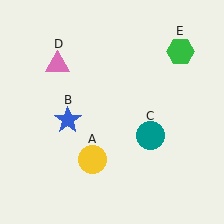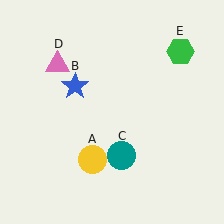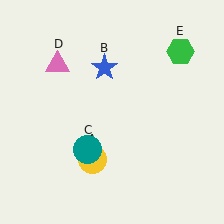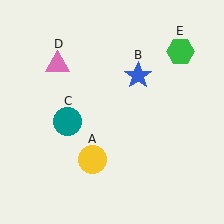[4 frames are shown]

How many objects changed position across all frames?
2 objects changed position: blue star (object B), teal circle (object C).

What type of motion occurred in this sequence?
The blue star (object B), teal circle (object C) rotated clockwise around the center of the scene.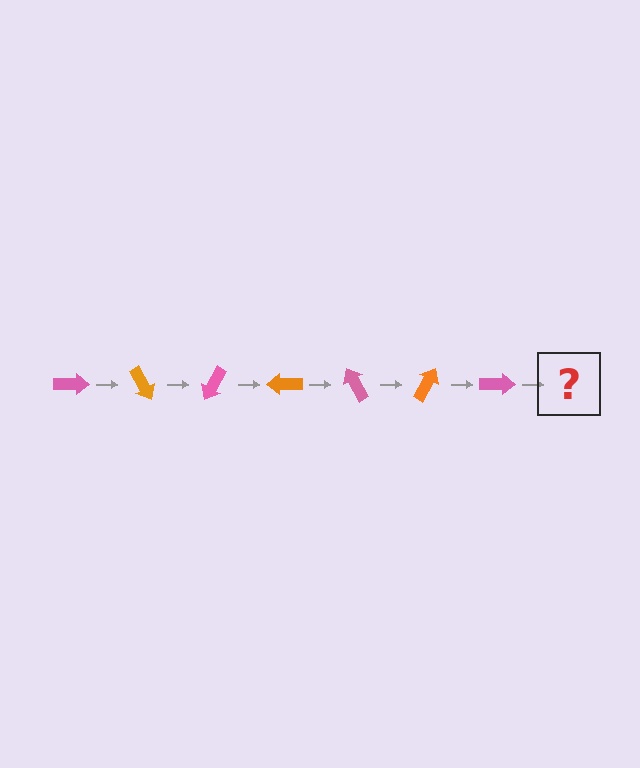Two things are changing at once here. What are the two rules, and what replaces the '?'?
The two rules are that it rotates 60 degrees each step and the color cycles through pink and orange. The '?' should be an orange arrow, rotated 420 degrees from the start.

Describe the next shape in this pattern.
It should be an orange arrow, rotated 420 degrees from the start.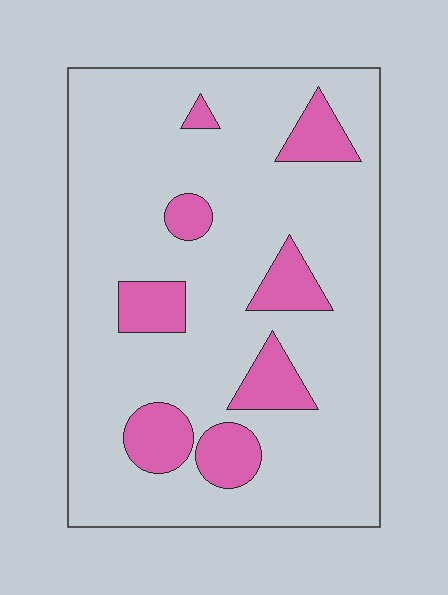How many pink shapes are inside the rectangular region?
8.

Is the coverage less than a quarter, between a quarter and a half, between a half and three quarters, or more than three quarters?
Less than a quarter.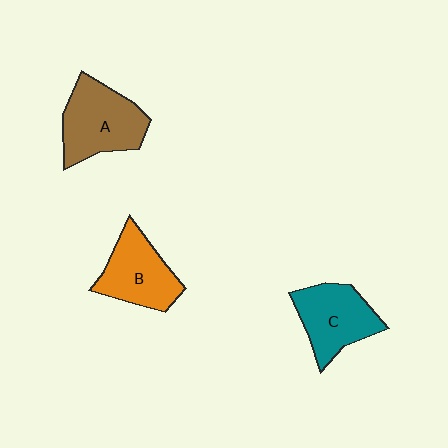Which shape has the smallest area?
Shape B (orange).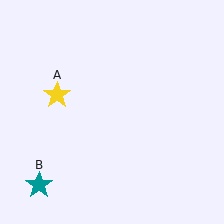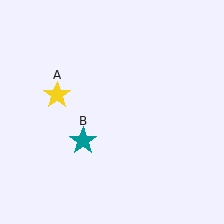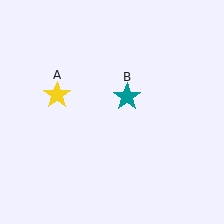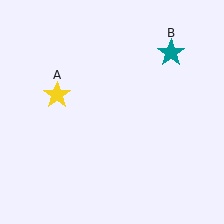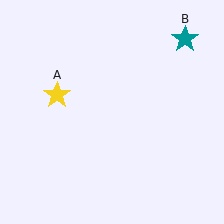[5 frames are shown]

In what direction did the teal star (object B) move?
The teal star (object B) moved up and to the right.